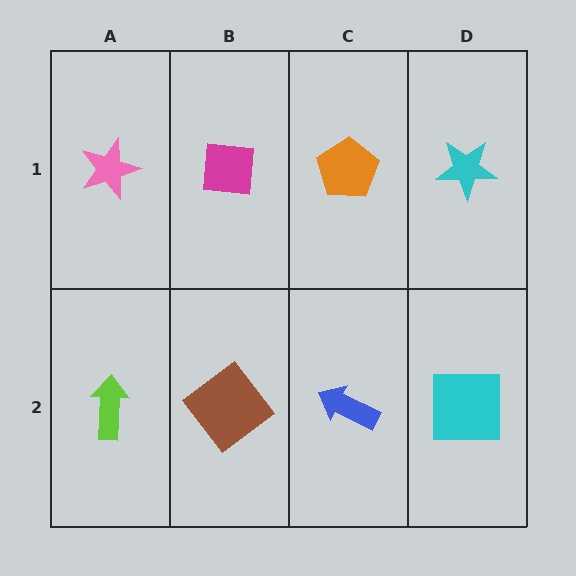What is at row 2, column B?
A brown diamond.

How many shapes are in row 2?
4 shapes.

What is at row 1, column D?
A cyan star.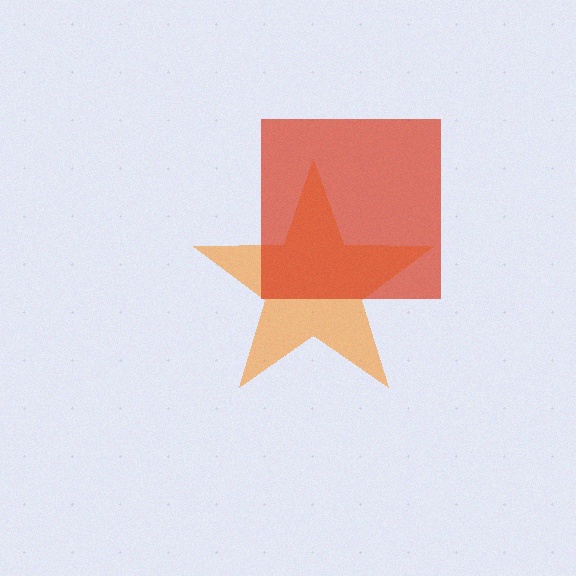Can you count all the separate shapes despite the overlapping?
Yes, there are 2 separate shapes.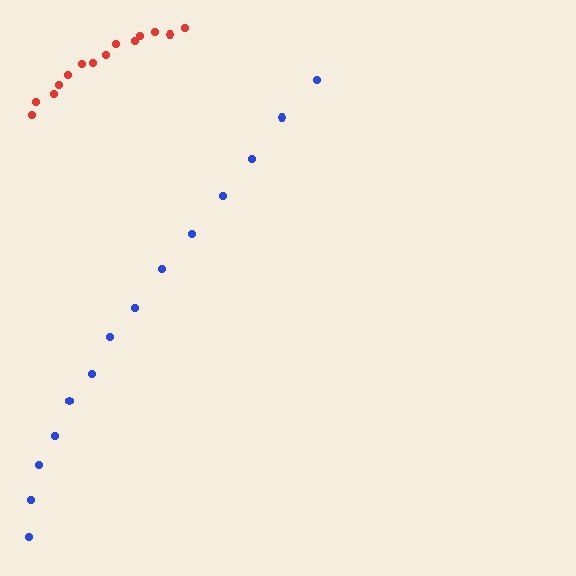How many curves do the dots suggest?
There are 2 distinct paths.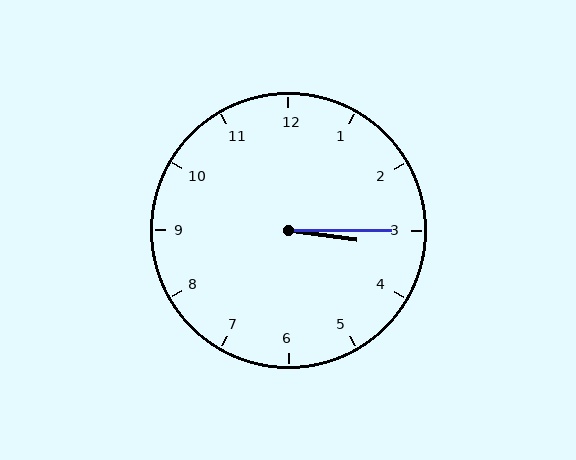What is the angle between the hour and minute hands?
Approximately 8 degrees.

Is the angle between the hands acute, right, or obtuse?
It is acute.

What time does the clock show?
3:15.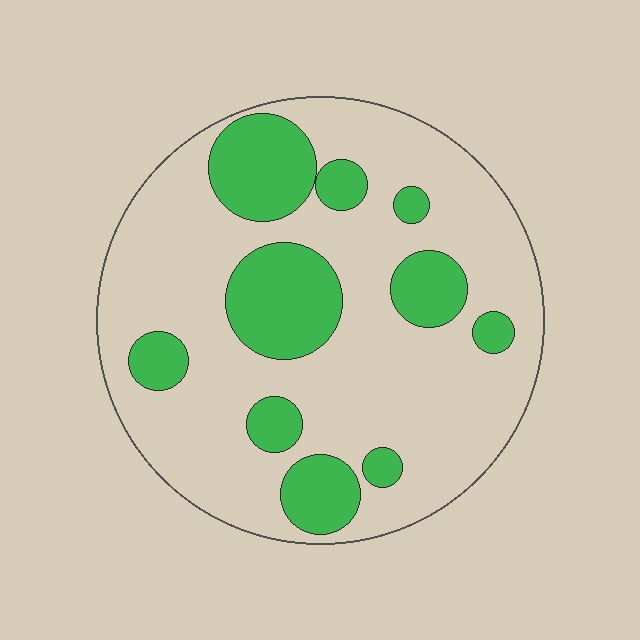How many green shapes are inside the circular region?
10.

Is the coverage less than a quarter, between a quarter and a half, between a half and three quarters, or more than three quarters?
Between a quarter and a half.